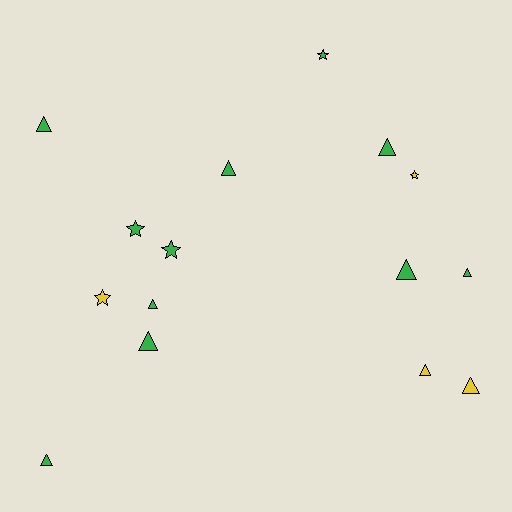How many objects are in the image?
There are 15 objects.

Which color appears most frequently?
Green, with 11 objects.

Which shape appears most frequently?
Triangle, with 10 objects.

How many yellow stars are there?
There are 2 yellow stars.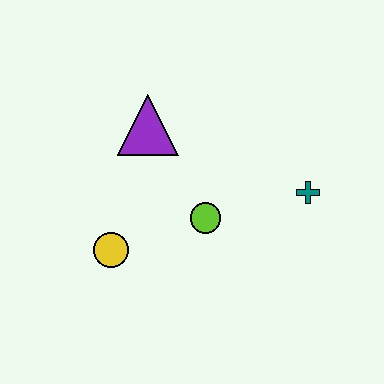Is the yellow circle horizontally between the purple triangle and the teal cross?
No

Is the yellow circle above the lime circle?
No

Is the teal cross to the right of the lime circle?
Yes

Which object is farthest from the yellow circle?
The teal cross is farthest from the yellow circle.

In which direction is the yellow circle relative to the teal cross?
The yellow circle is to the left of the teal cross.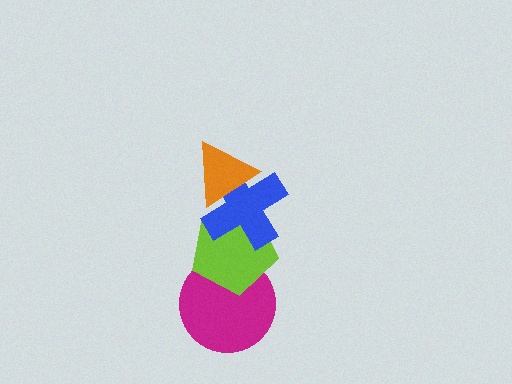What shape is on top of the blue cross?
The orange triangle is on top of the blue cross.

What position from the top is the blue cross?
The blue cross is 2nd from the top.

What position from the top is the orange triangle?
The orange triangle is 1st from the top.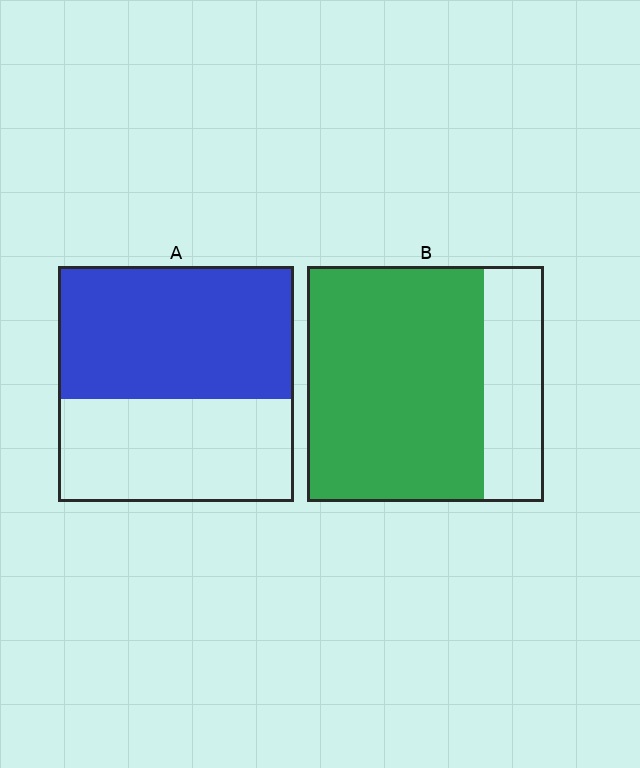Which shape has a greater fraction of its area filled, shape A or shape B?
Shape B.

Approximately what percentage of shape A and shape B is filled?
A is approximately 55% and B is approximately 75%.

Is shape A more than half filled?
Yes.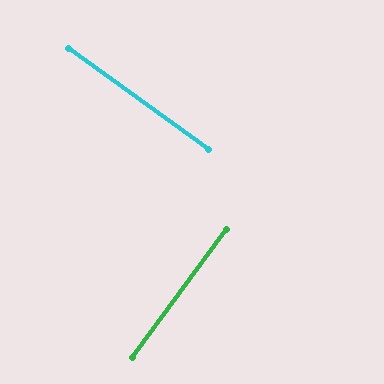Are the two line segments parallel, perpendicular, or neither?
Perpendicular — they meet at approximately 90°.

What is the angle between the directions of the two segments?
Approximately 90 degrees.